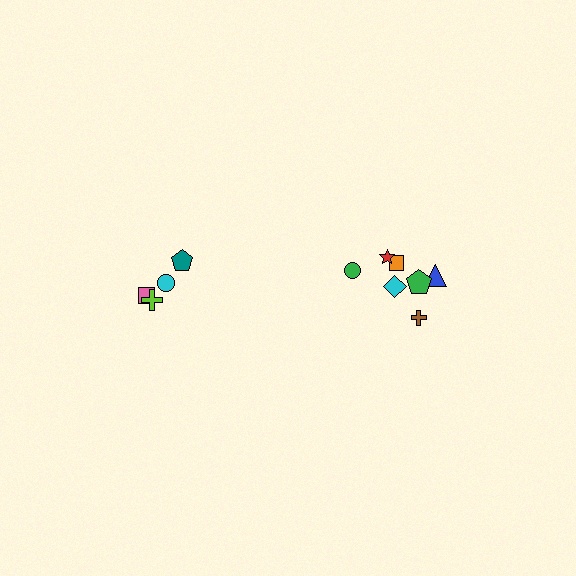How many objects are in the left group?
There are 4 objects.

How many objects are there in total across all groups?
There are 11 objects.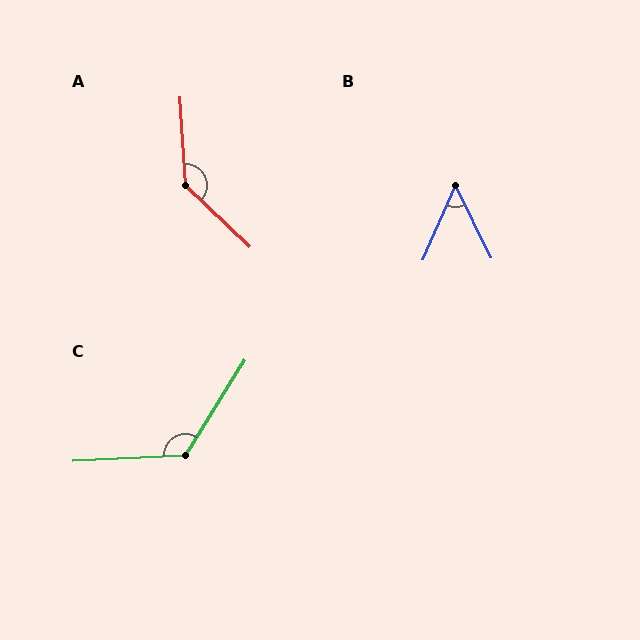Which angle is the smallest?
B, at approximately 50 degrees.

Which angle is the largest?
A, at approximately 137 degrees.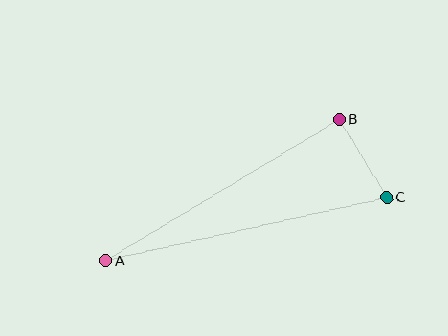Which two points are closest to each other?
Points B and C are closest to each other.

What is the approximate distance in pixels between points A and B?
The distance between A and B is approximately 273 pixels.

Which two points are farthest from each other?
Points A and C are farthest from each other.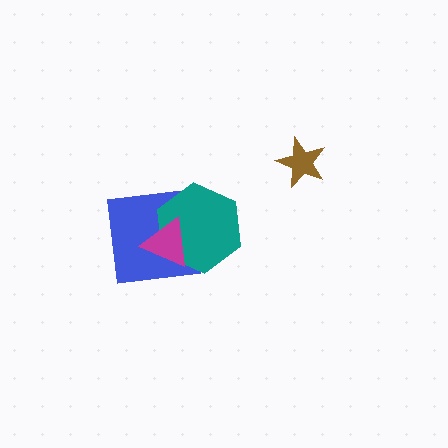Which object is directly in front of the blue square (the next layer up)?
The teal hexagon is directly in front of the blue square.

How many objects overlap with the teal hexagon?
2 objects overlap with the teal hexagon.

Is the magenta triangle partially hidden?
No, no other shape covers it.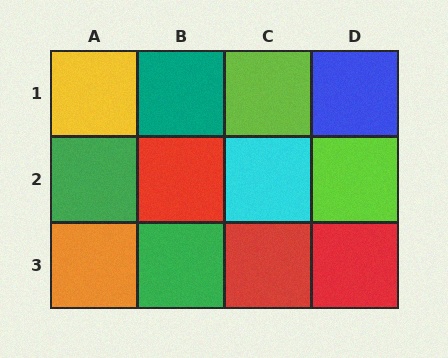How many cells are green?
2 cells are green.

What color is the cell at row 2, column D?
Lime.